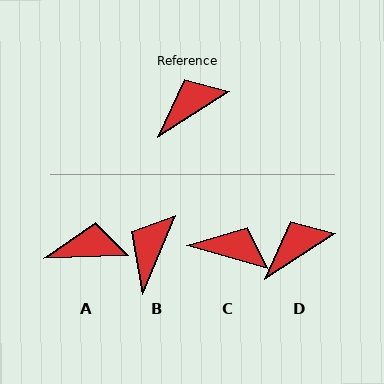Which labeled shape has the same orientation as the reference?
D.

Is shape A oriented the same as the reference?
No, it is off by about 31 degrees.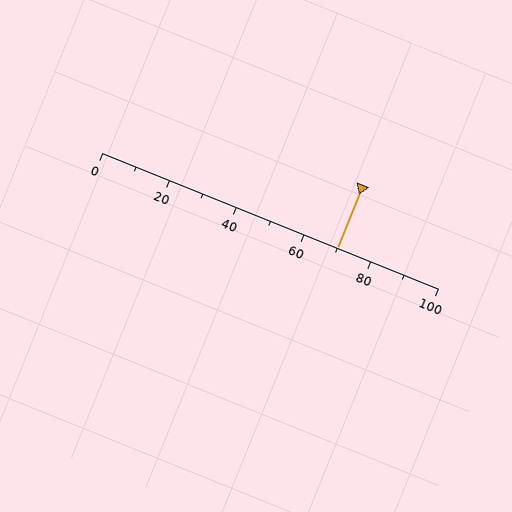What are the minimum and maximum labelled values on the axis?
The axis runs from 0 to 100.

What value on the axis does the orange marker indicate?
The marker indicates approximately 70.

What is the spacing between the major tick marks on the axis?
The major ticks are spaced 20 apart.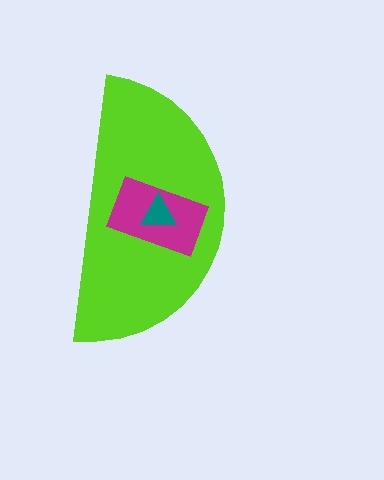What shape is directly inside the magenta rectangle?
The teal triangle.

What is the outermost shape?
The lime semicircle.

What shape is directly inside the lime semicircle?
The magenta rectangle.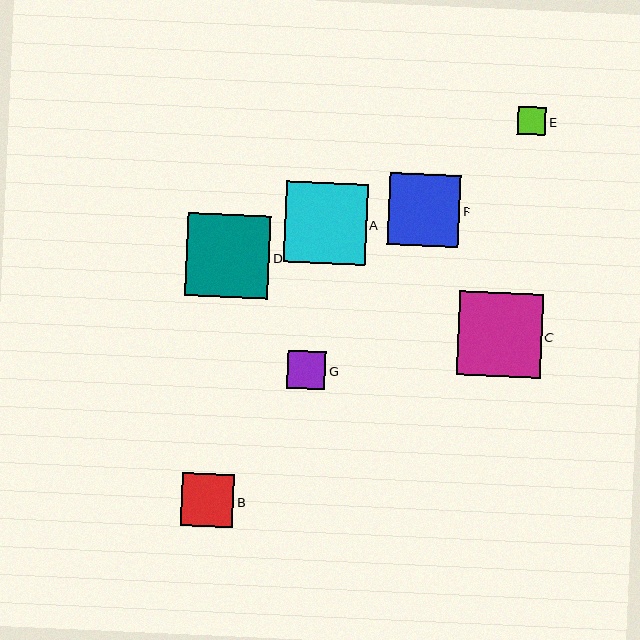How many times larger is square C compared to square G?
Square C is approximately 2.2 times the size of square G.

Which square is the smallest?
Square E is the smallest with a size of approximately 29 pixels.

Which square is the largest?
Square C is the largest with a size of approximately 84 pixels.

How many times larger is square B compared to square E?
Square B is approximately 1.8 times the size of square E.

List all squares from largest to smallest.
From largest to smallest: C, D, A, F, B, G, E.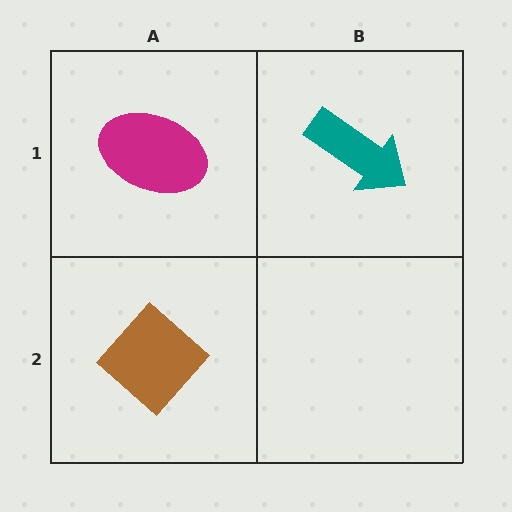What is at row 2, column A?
A brown diamond.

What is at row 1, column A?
A magenta ellipse.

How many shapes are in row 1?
2 shapes.